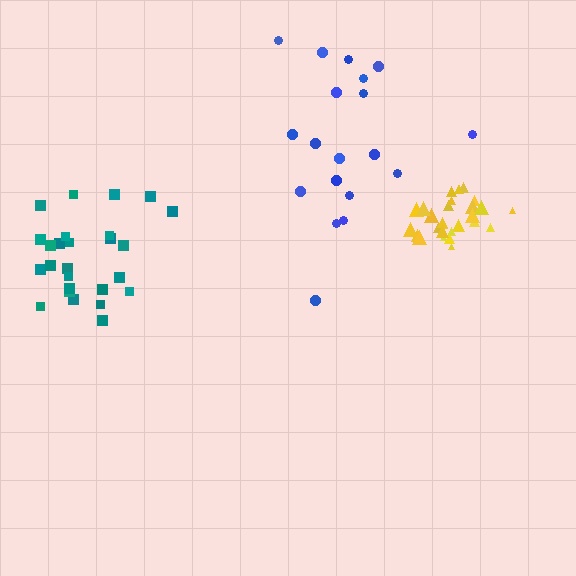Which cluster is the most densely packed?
Yellow.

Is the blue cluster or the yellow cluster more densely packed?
Yellow.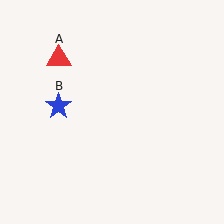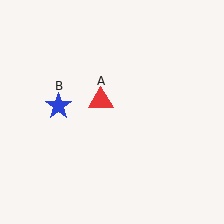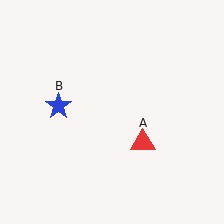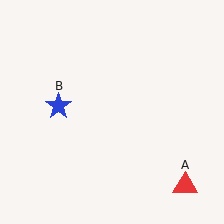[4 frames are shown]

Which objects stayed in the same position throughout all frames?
Blue star (object B) remained stationary.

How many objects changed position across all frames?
1 object changed position: red triangle (object A).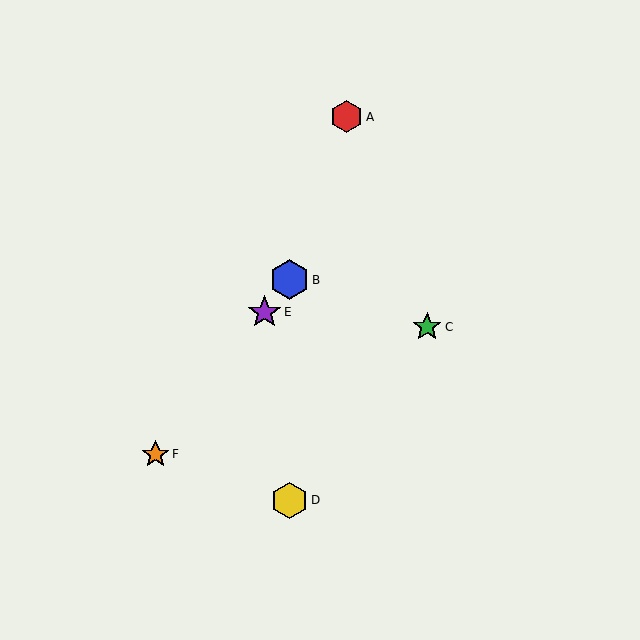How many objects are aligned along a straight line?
3 objects (B, E, F) are aligned along a straight line.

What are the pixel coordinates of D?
Object D is at (289, 500).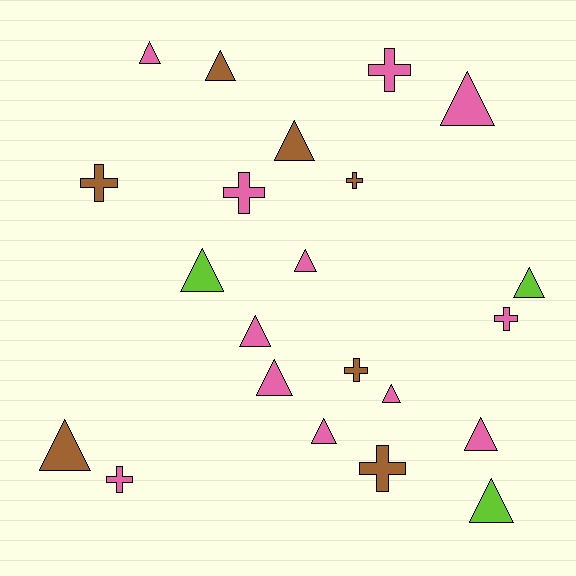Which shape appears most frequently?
Triangle, with 14 objects.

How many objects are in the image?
There are 22 objects.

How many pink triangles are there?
There are 8 pink triangles.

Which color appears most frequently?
Pink, with 12 objects.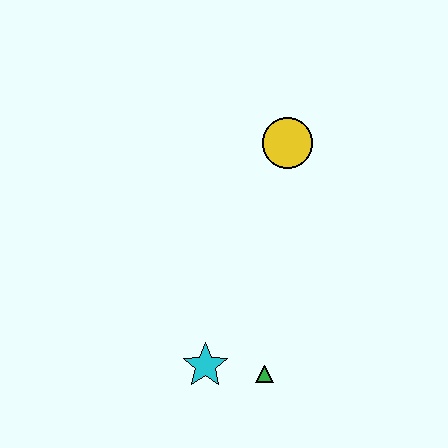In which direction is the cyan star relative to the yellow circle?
The cyan star is below the yellow circle.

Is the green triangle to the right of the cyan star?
Yes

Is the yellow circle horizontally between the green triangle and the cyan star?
No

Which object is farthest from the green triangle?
The yellow circle is farthest from the green triangle.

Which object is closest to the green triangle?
The cyan star is closest to the green triangle.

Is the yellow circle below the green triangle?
No